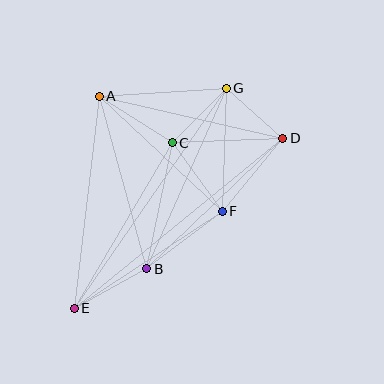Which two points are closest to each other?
Points D and G are closest to each other.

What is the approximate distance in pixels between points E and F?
The distance between E and F is approximately 177 pixels.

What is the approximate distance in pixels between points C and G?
The distance between C and G is approximately 76 pixels.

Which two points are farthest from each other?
Points D and E are farthest from each other.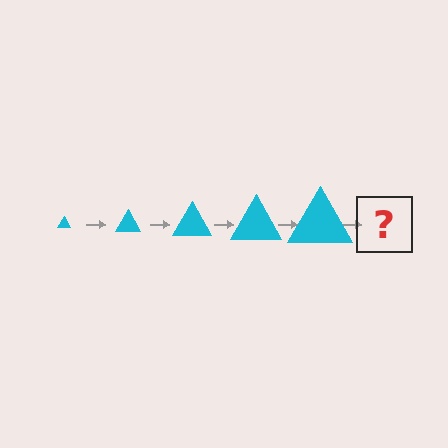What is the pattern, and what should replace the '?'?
The pattern is that the triangle gets progressively larger each step. The '?' should be a cyan triangle, larger than the previous one.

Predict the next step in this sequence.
The next step is a cyan triangle, larger than the previous one.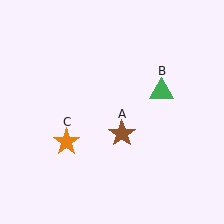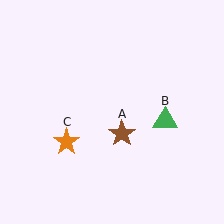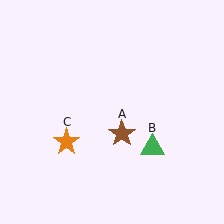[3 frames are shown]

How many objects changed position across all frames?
1 object changed position: green triangle (object B).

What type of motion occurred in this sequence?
The green triangle (object B) rotated clockwise around the center of the scene.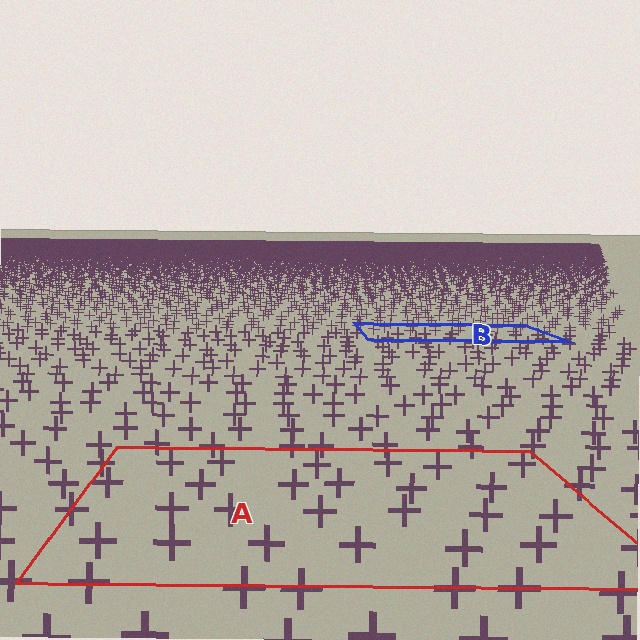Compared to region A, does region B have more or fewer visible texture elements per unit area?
Region B has more texture elements per unit area — they are packed more densely because it is farther away.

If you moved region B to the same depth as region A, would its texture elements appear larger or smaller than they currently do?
They would appear larger. At a closer depth, the same texture elements are projected at a bigger on-screen size.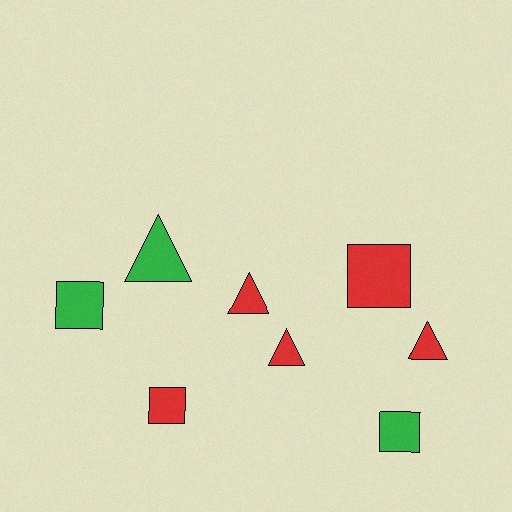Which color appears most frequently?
Red, with 5 objects.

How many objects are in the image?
There are 8 objects.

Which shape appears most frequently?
Triangle, with 4 objects.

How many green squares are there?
There are 2 green squares.